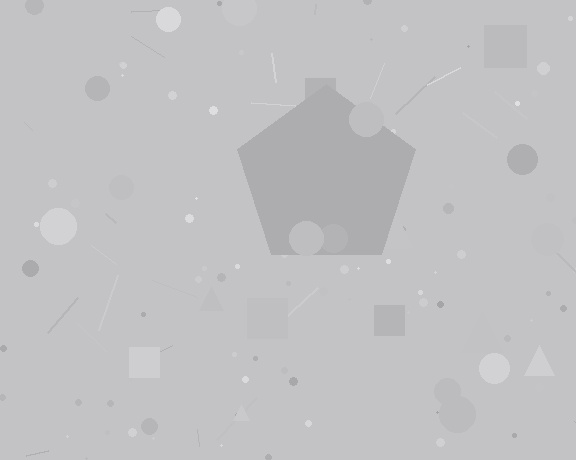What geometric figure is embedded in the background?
A pentagon is embedded in the background.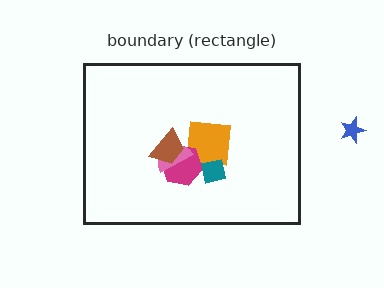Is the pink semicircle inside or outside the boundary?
Inside.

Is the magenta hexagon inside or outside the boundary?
Inside.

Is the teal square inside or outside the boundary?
Inside.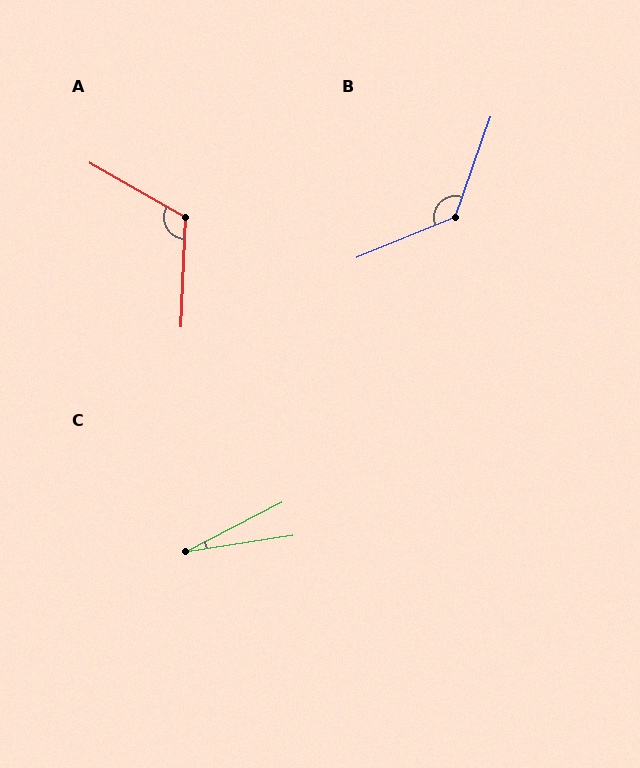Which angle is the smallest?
C, at approximately 18 degrees.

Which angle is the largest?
B, at approximately 132 degrees.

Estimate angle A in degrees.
Approximately 117 degrees.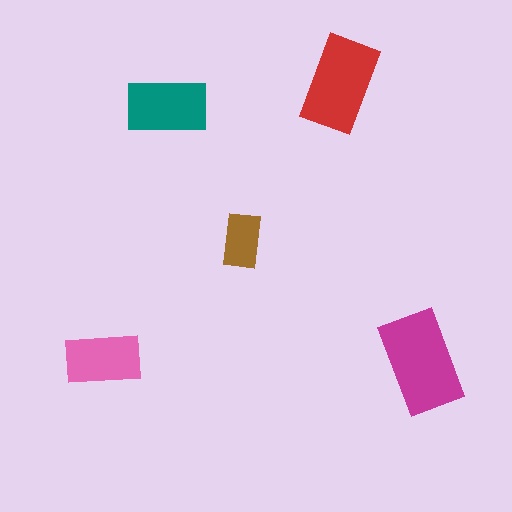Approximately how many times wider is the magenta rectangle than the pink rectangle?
About 1.5 times wider.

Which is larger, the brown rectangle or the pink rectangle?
The pink one.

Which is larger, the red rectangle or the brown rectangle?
The red one.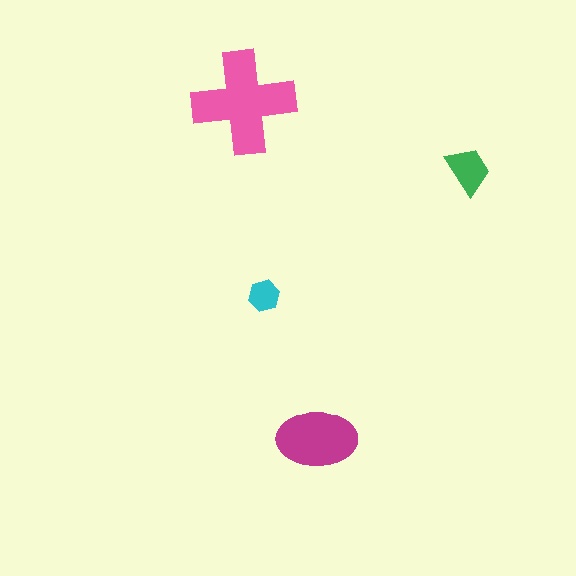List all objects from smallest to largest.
The cyan hexagon, the green trapezoid, the magenta ellipse, the pink cross.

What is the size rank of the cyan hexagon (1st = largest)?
4th.